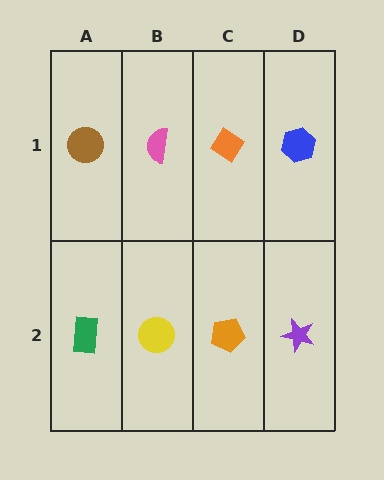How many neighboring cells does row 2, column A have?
2.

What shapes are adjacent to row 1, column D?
A purple star (row 2, column D), an orange diamond (row 1, column C).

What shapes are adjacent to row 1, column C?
An orange pentagon (row 2, column C), a pink semicircle (row 1, column B), a blue hexagon (row 1, column D).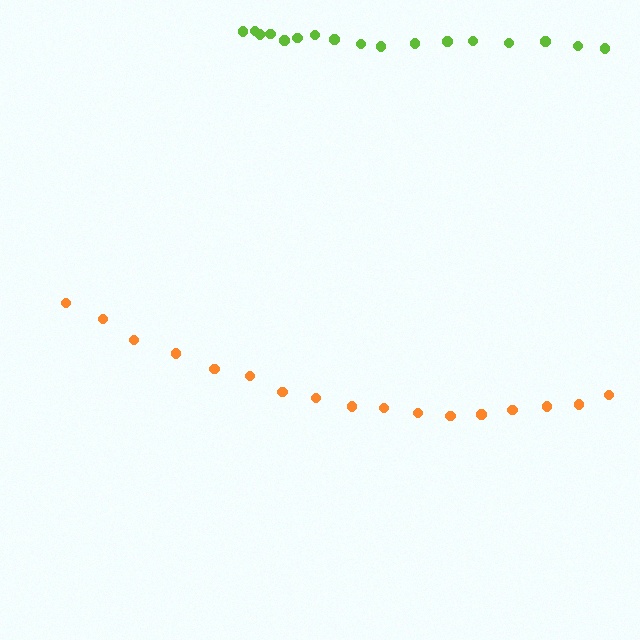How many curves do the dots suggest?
There are 2 distinct paths.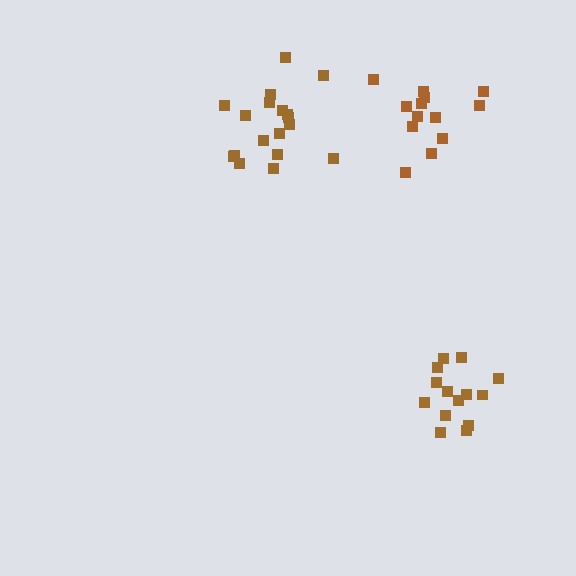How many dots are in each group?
Group 1: 14 dots, Group 2: 18 dots, Group 3: 13 dots (45 total).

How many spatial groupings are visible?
There are 3 spatial groupings.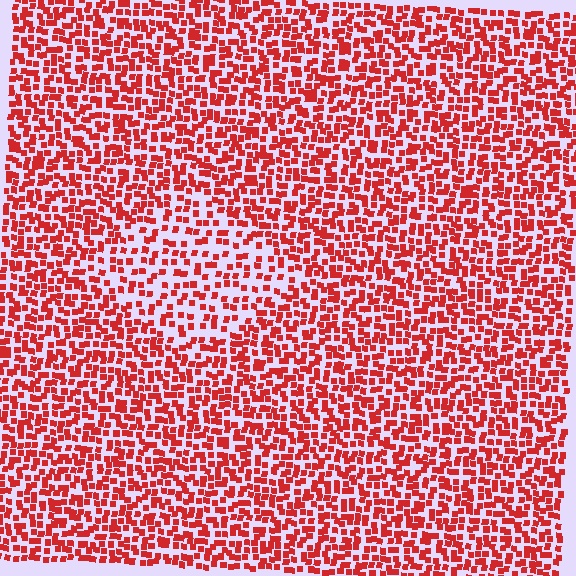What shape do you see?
I see a diamond.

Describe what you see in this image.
The image contains small red elements arranged at two different densities. A diamond-shaped region is visible where the elements are less densely packed than the surrounding area.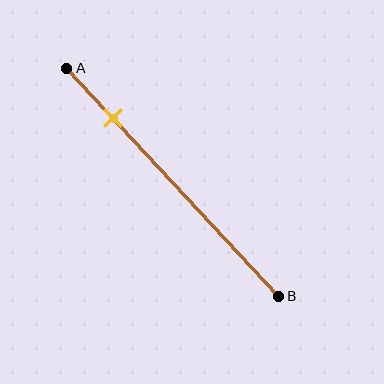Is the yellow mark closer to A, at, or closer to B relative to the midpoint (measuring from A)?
The yellow mark is closer to point A than the midpoint of segment AB.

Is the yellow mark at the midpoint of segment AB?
No, the mark is at about 20% from A, not at the 50% midpoint.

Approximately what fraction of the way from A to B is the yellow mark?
The yellow mark is approximately 20% of the way from A to B.